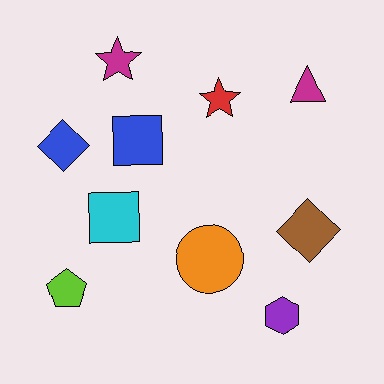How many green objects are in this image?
There are no green objects.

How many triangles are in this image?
There is 1 triangle.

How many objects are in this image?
There are 10 objects.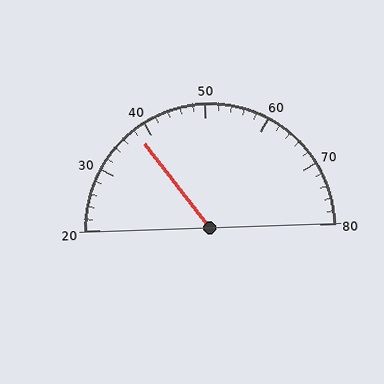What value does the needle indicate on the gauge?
The needle indicates approximately 38.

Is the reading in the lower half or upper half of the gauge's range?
The reading is in the lower half of the range (20 to 80).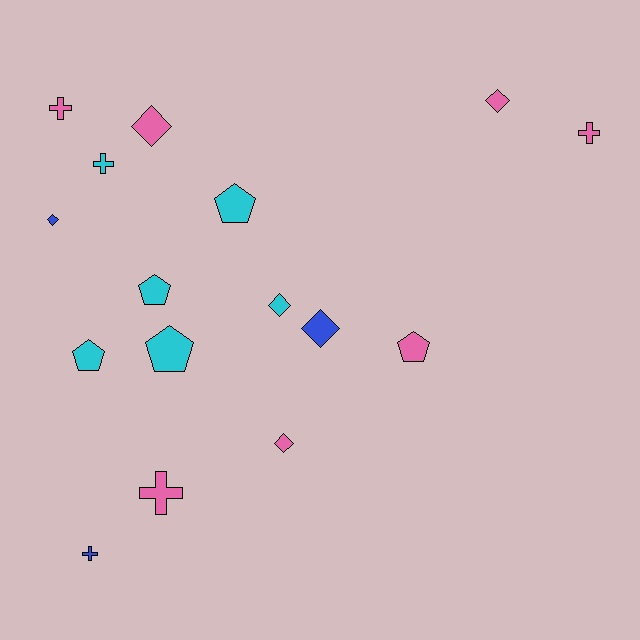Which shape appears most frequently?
Diamond, with 6 objects.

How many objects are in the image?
There are 16 objects.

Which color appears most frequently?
Pink, with 7 objects.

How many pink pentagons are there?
There is 1 pink pentagon.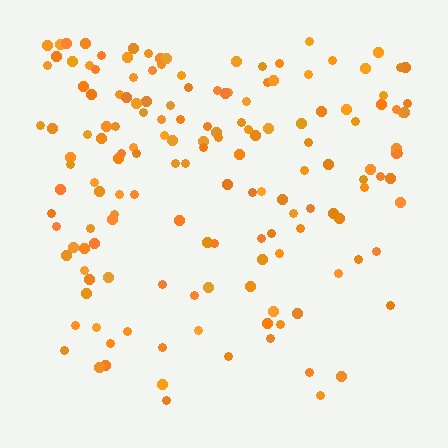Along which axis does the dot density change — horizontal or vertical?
Vertical.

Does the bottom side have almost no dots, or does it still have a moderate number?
Still a moderate number, just noticeably fewer than the top.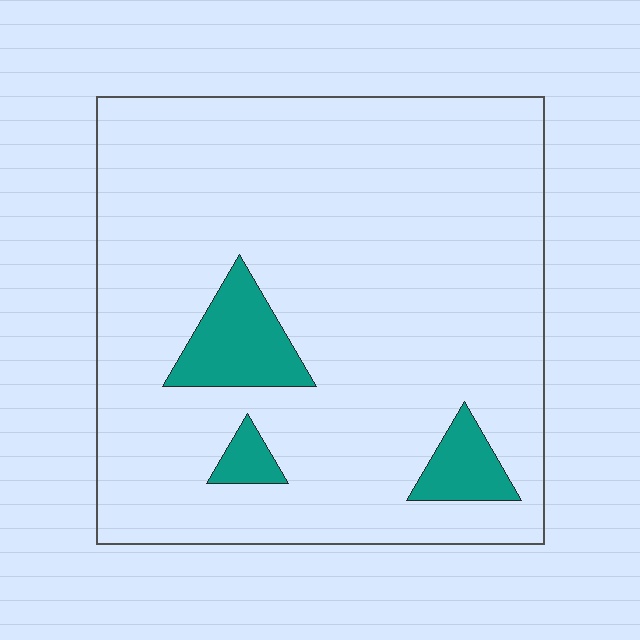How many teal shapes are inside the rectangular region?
3.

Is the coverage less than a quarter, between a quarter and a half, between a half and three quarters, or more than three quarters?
Less than a quarter.